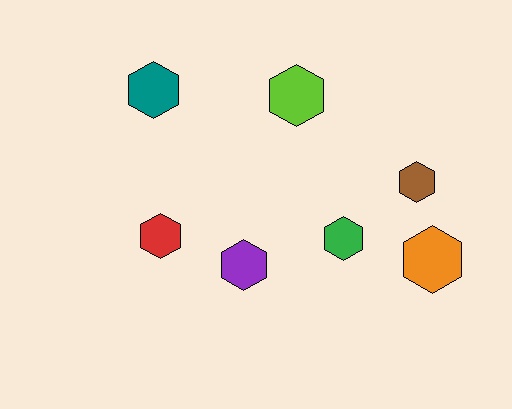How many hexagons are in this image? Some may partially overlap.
There are 7 hexagons.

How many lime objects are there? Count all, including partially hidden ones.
There is 1 lime object.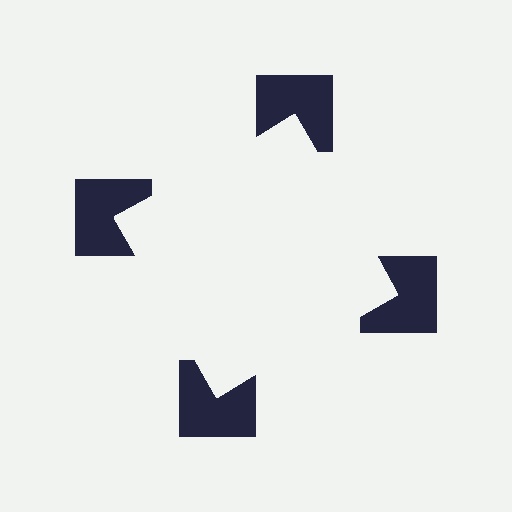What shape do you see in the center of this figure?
An illusory square — its edges are inferred from the aligned wedge cuts in the notched squares, not physically drawn.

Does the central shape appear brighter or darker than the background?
It typically appears slightly brighter than the background, even though no actual brightness change is drawn.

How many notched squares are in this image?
There are 4 — one at each vertex of the illusory square.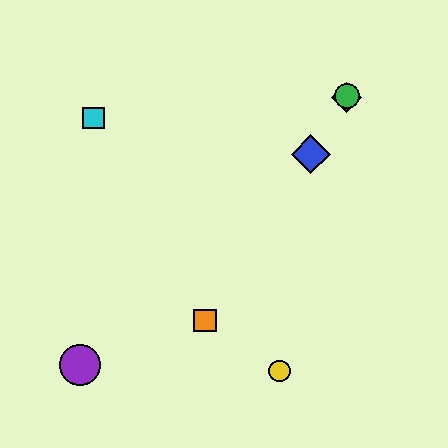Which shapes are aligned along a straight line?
The red diamond, the blue diamond, the green circle, the orange square are aligned along a straight line.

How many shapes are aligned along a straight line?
4 shapes (the red diamond, the blue diamond, the green circle, the orange square) are aligned along a straight line.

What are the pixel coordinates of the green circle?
The green circle is at (347, 96).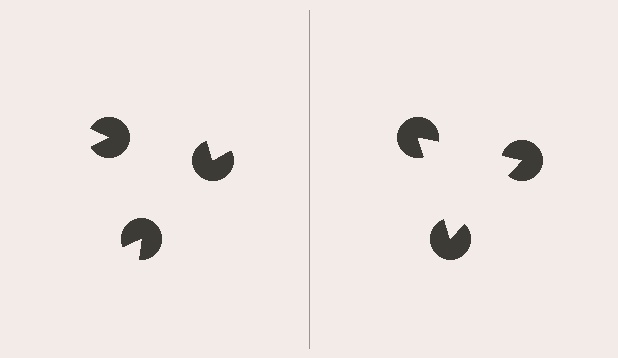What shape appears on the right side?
An illusory triangle.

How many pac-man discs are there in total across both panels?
6 — 3 on each side.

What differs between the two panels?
The pac-man discs are positioned identically on both sides; only the wedge orientations differ. On the right they align to a triangle; on the left they are misaligned.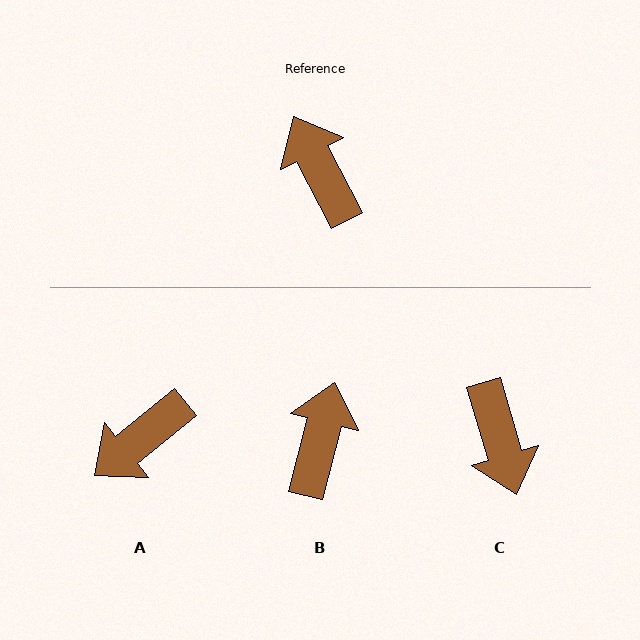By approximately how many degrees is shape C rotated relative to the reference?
Approximately 169 degrees counter-clockwise.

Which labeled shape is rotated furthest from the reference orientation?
C, about 169 degrees away.